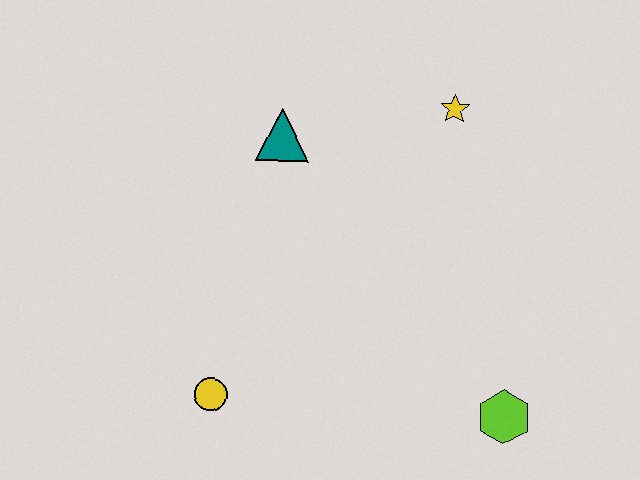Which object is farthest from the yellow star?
The yellow circle is farthest from the yellow star.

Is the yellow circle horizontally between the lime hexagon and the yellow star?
No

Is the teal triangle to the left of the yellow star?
Yes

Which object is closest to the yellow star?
The teal triangle is closest to the yellow star.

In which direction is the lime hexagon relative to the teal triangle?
The lime hexagon is below the teal triangle.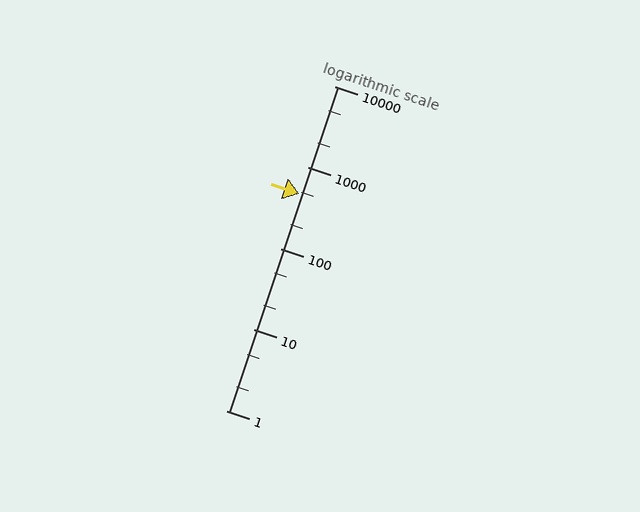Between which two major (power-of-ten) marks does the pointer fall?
The pointer is between 100 and 1000.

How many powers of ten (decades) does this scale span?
The scale spans 4 decades, from 1 to 10000.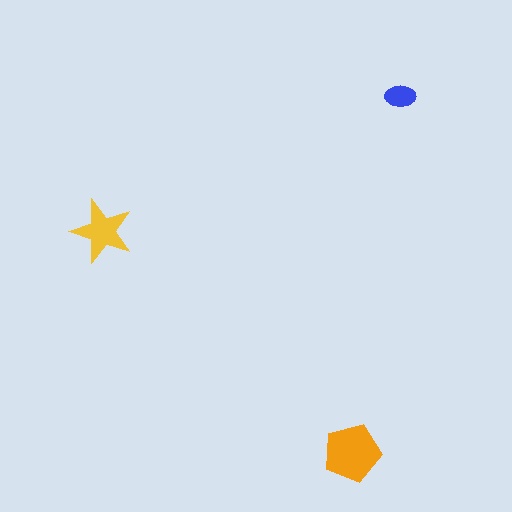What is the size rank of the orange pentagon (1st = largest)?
1st.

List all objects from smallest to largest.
The blue ellipse, the yellow star, the orange pentagon.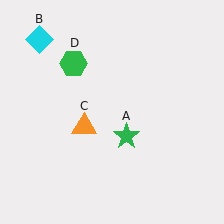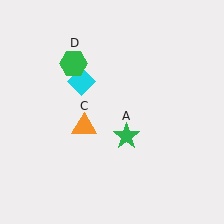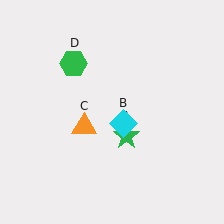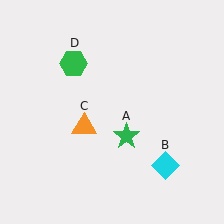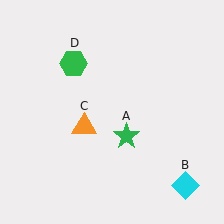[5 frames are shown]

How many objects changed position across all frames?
1 object changed position: cyan diamond (object B).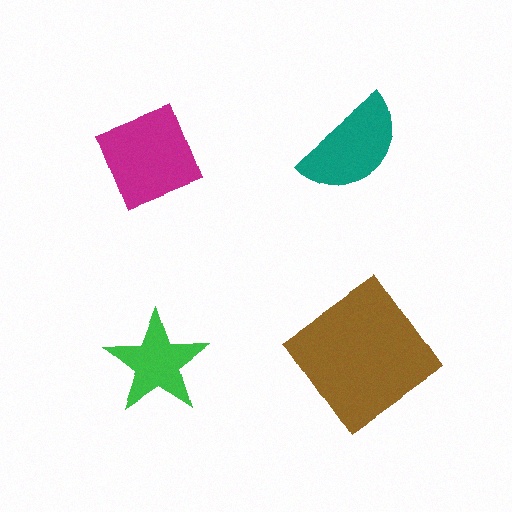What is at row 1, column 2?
A teal semicircle.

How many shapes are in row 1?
2 shapes.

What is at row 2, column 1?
A green star.